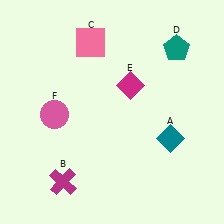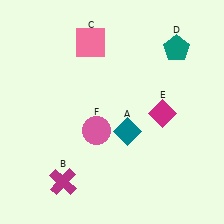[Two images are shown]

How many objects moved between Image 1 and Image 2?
3 objects moved between the two images.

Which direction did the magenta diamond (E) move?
The magenta diamond (E) moved right.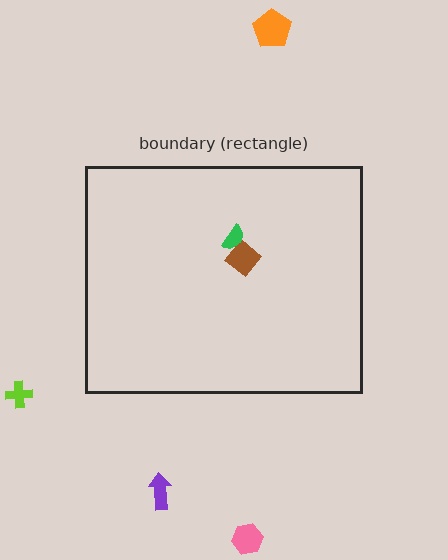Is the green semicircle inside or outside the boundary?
Inside.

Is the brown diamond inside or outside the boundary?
Inside.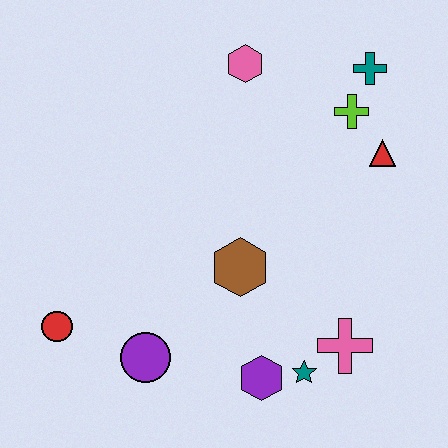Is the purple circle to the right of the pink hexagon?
No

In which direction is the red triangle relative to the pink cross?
The red triangle is above the pink cross.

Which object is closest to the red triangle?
The lime cross is closest to the red triangle.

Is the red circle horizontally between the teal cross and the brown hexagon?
No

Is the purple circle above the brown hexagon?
No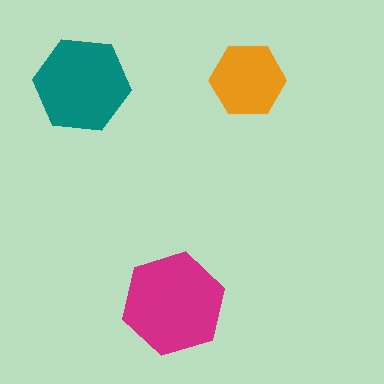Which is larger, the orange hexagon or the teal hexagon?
The teal one.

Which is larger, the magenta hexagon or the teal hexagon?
The magenta one.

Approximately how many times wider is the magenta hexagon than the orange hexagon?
About 1.5 times wider.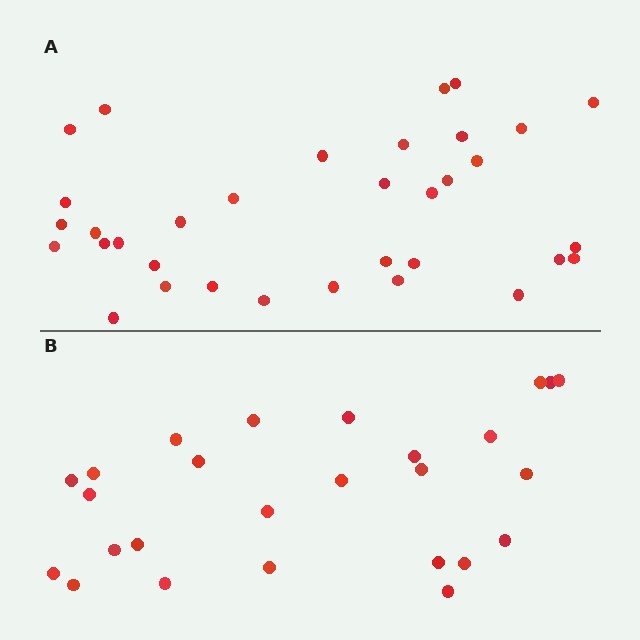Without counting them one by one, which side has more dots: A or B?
Region A (the top region) has more dots.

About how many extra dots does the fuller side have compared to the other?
Region A has roughly 8 or so more dots than region B.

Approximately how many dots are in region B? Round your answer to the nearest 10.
About 30 dots. (The exact count is 26, which rounds to 30.)